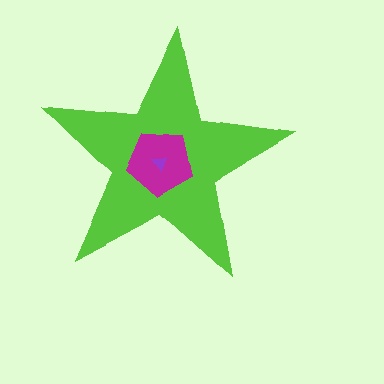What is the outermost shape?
The lime star.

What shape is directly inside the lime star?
The magenta pentagon.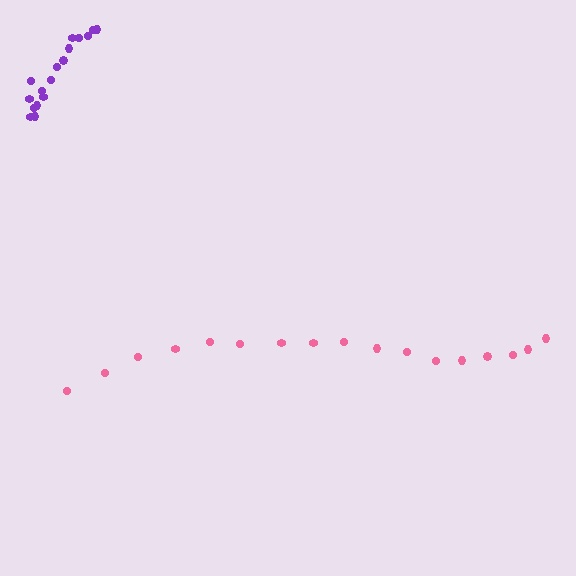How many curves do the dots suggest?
There are 2 distinct paths.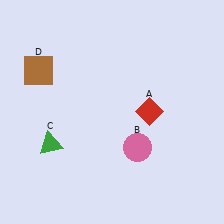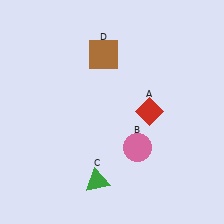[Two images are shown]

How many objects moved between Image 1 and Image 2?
2 objects moved between the two images.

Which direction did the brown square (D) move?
The brown square (D) moved right.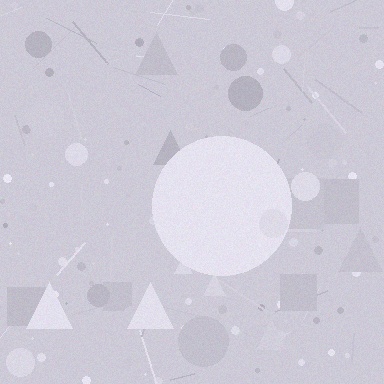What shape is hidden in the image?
A circle is hidden in the image.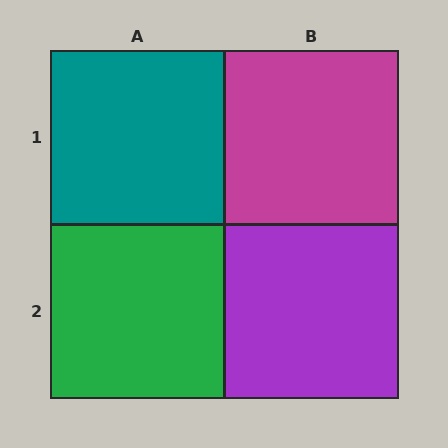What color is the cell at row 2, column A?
Green.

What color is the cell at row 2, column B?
Purple.